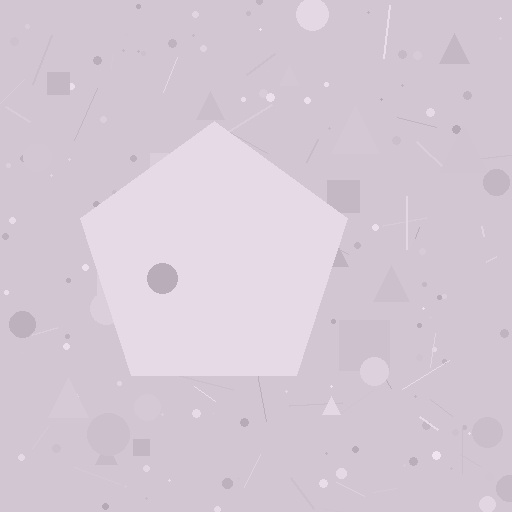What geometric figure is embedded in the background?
A pentagon is embedded in the background.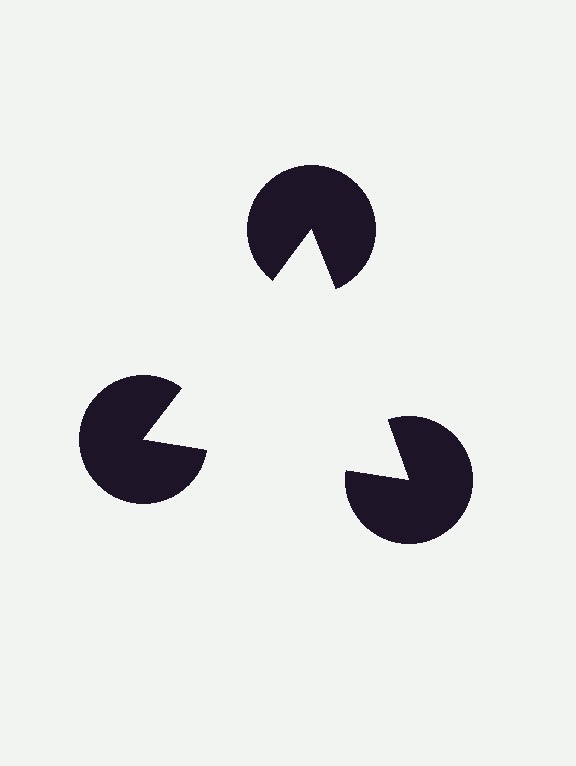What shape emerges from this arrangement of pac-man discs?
An illusory triangle — its edges are inferred from the aligned wedge cuts in the pac-man discs, not physically drawn.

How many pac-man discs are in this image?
There are 3 — one at each vertex of the illusory triangle.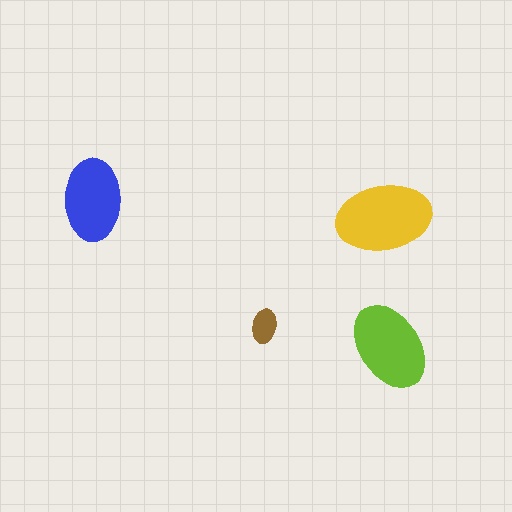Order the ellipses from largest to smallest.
the yellow one, the lime one, the blue one, the brown one.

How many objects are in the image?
There are 4 objects in the image.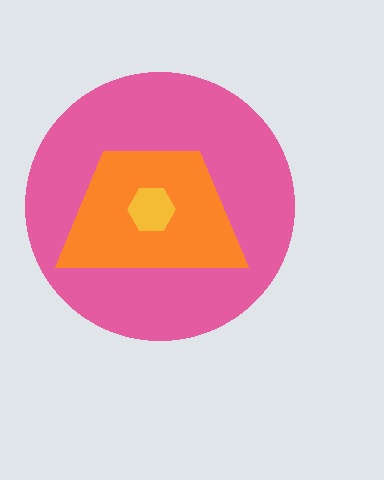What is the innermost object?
The yellow hexagon.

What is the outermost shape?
The pink circle.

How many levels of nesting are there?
3.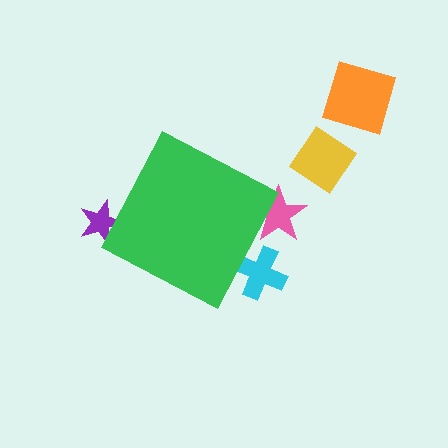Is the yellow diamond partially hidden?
No, the yellow diamond is fully visible.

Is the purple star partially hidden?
Yes, the purple star is partially hidden behind the green diamond.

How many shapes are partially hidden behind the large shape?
3 shapes are partially hidden.